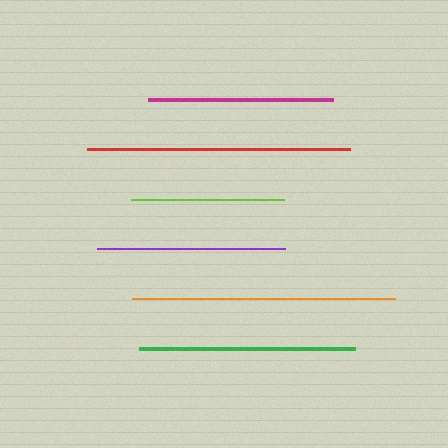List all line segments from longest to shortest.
From longest to shortest: red, orange, green, purple, magenta, lime.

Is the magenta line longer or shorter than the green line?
The green line is longer than the magenta line.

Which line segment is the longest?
The red line is the longest at approximately 264 pixels.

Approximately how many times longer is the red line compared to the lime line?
The red line is approximately 1.7 times the length of the lime line.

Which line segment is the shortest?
The lime line is the shortest at approximately 153 pixels.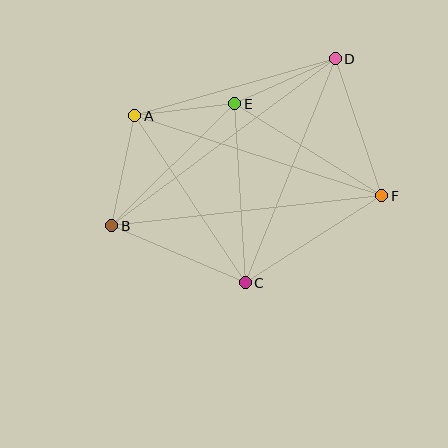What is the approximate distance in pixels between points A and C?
The distance between A and C is approximately 200 pixels.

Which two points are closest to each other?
Points A and E are closest to each other.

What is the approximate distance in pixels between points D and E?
The distance between D and E is approximately 110 pixels.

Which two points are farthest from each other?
Points B and D are farthest from each other.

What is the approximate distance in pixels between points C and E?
The distance between C and E is approximately 179 pixels.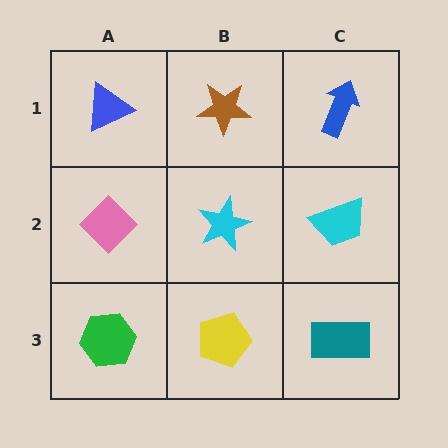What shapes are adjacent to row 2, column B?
A brown star (row 1, column B), a yellow pentagon (row 3, column B), a pink diamond (row 2, column A), a cyan trapezoid (row 2, column C).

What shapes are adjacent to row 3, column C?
A cyan trapezoid (row 2, column C), a yellow pentagon (row 3, column B).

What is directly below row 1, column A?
A pink diamond.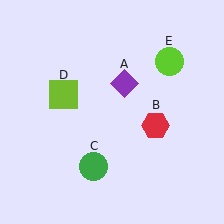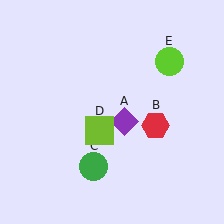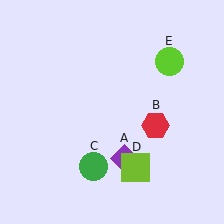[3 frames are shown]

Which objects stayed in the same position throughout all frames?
Red hexagon (object B) and green circle (object C) and lime circle (object E) remained stationary.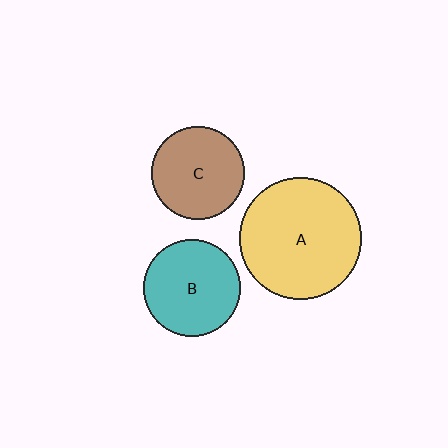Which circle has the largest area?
Circle A (yellow).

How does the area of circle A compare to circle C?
Approximately 1.7 times.